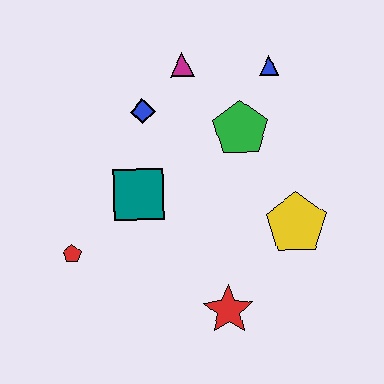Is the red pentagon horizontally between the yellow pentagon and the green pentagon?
No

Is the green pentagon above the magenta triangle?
No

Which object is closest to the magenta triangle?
The blue diamond is closest to the magenta triangle.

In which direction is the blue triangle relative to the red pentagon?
The blue triangle is to the right of the red pentagon.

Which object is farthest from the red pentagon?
The blue triangle is farthest from the red pentagon.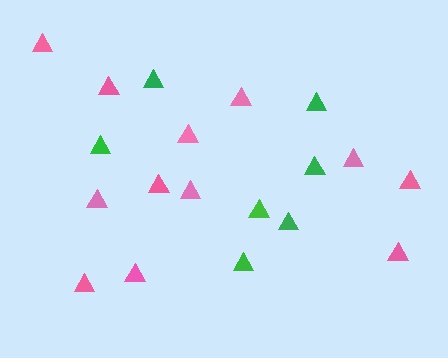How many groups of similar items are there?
There are 2 groups: one group of pink triangles (12) and one group of green triangles (7).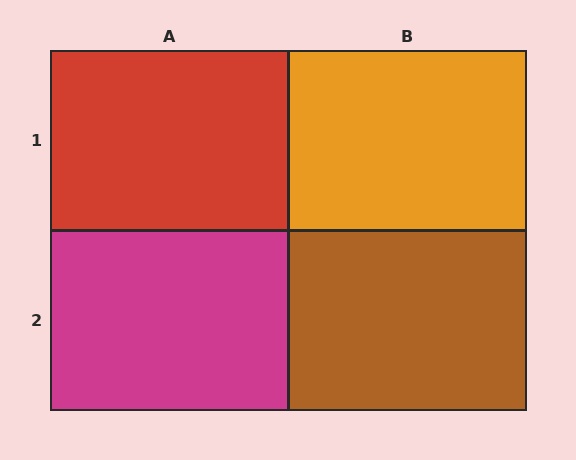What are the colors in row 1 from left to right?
Red, orange.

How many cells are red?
1 cell is red.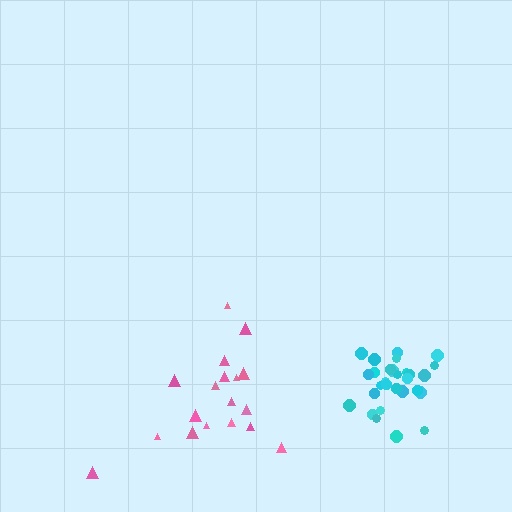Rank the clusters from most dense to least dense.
cyan, pink.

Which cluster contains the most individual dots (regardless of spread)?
Cyan (29).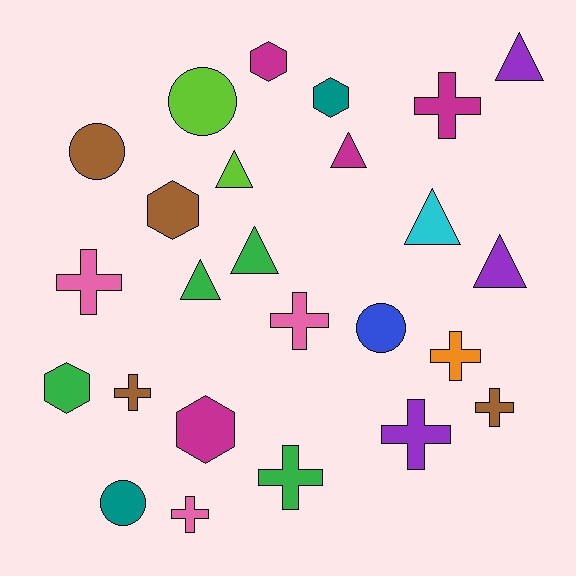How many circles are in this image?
There are 4 circles.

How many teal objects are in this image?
There are 2 teal objects.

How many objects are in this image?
There are 25 objects.